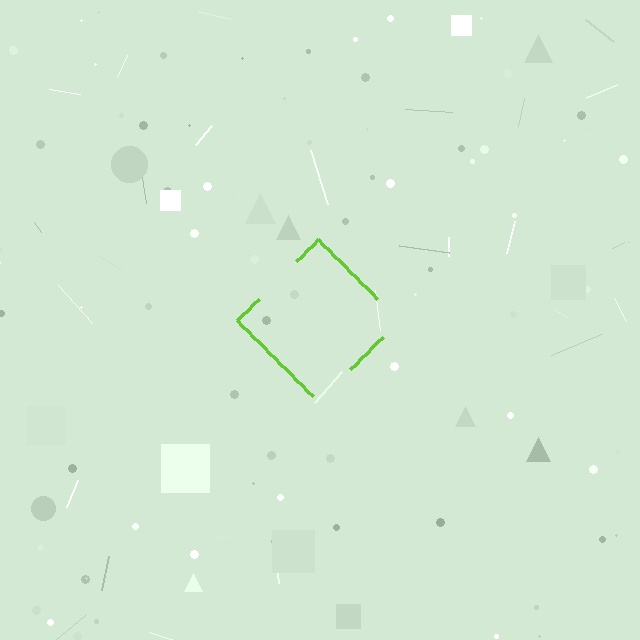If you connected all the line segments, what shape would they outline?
They would outline a diamond.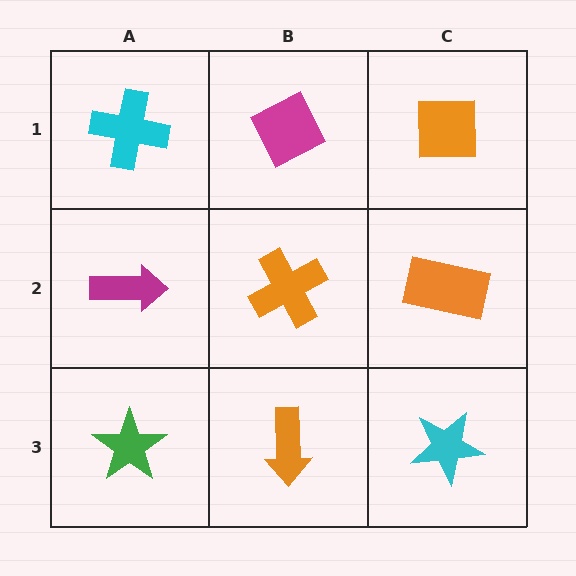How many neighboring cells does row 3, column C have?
2.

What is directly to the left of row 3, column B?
A green star.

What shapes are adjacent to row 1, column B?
An orange cross (row 2, column B), a cyan cross (row 1, column A), an orange square (row 1, column C).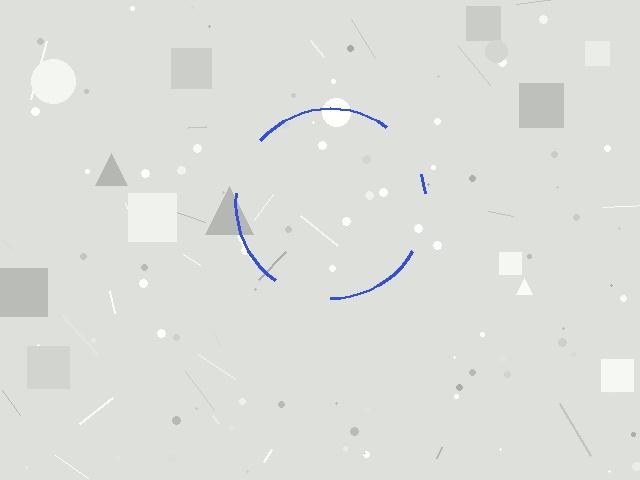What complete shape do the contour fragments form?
The contour fragments form a circle.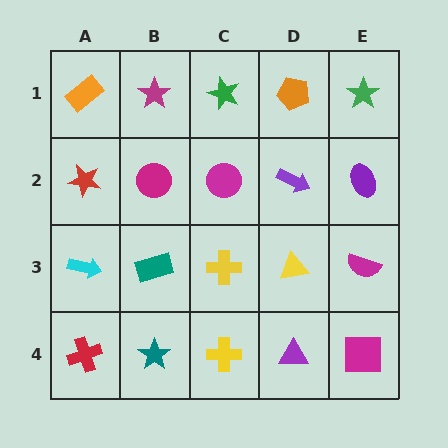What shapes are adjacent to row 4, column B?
A teal rectangle (row 3, column B), a red cross (row 4, column A), a yellow cross (row 4, column C).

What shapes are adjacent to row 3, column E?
A purple ellipse (row 2, column E), a magenta square (row 4, column E), a yellow triangle (row 3, column D).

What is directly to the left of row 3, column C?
A teal rectangle.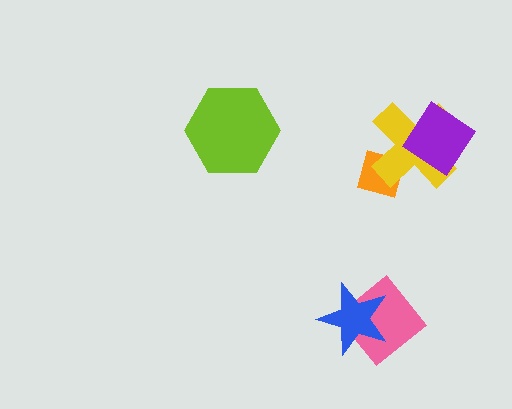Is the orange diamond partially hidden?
Yes, it is partially covered by another shape.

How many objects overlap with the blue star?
1 object overlaps with the blue star.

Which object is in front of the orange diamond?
The yellow cross is in front of the orange diamond.